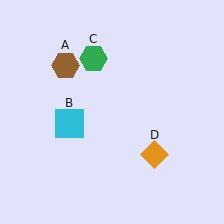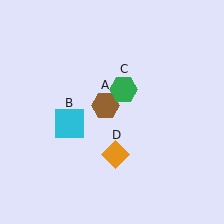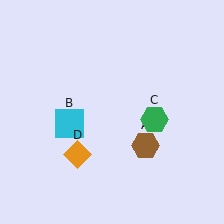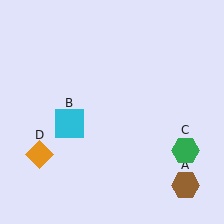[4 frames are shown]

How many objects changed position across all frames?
3 objects changed position: brown hexagon (object A), green hexagon (object C), orange diamond (object D).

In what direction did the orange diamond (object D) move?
The orange diamond (object D) moved left.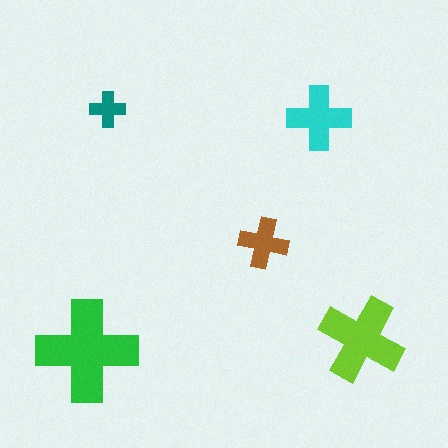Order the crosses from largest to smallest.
the green one, the lime one, the cyan one, the brown one, the teal one.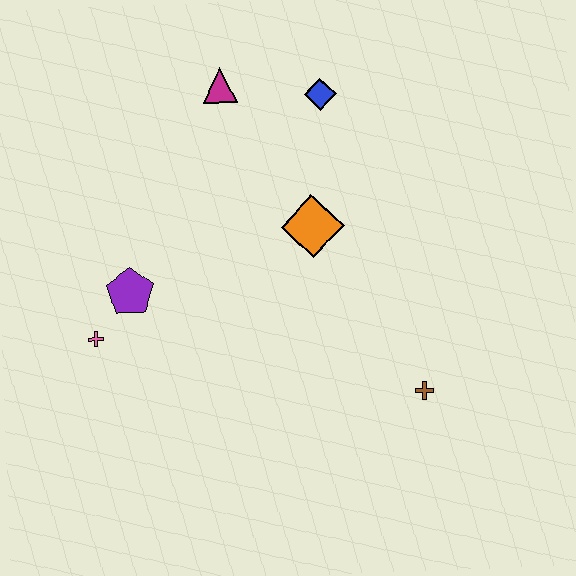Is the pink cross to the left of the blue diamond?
Yes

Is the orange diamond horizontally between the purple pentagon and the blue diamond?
Yes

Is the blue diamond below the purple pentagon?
No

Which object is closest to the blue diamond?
The magenta triangle is closest to the blue diamond.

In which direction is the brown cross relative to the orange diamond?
The brown cross is below the orange diamond.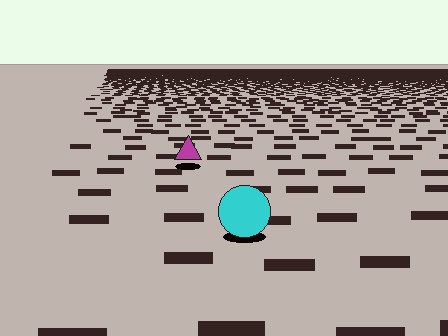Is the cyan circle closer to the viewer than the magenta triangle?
Yes. The cyan circle is closer — you can tell from the texture gradient: the ground texture is coarser near it.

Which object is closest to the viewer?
The cyan circle is closest. The texture marks near it are larger and more spread out.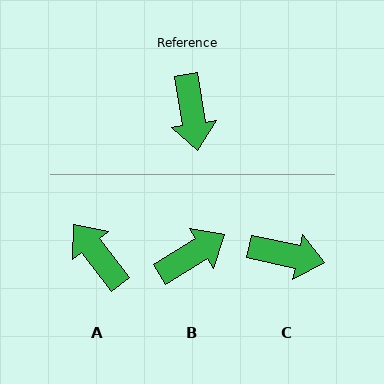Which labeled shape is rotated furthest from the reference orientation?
A, about 151 degrees away.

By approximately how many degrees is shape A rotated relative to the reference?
Approximately 151 degrees clockwise.